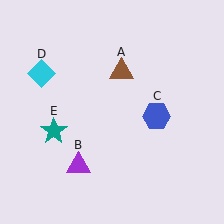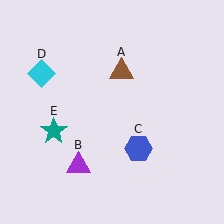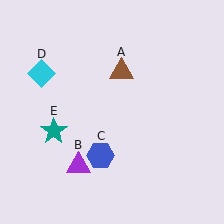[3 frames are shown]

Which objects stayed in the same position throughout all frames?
Brown triangle (object A) and purple triangle (object B) and cyan diamond (object D) and teal star (object E) remained stationary.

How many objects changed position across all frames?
1 object changed position: blue hexagon (object C).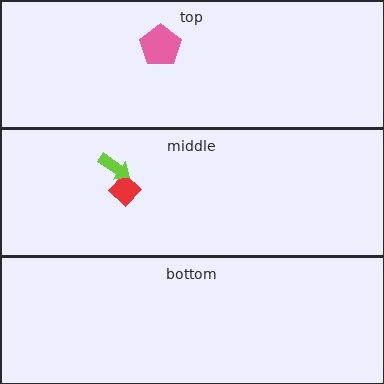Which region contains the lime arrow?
The middle region.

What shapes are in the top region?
The pink pentagon.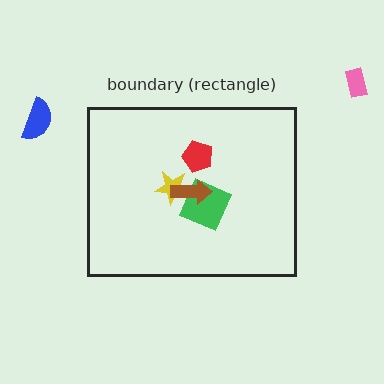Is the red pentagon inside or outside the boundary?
Inside.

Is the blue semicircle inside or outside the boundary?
Outside.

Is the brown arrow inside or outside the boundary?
Inside.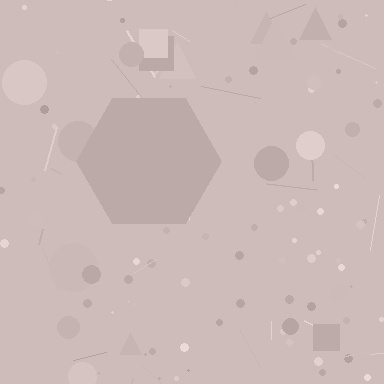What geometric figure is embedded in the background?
A hexagon is embedded in the background.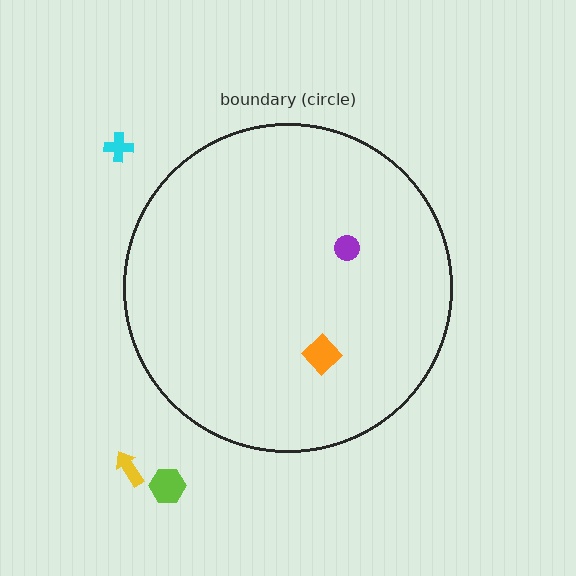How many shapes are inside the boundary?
2 inside, 3 outside.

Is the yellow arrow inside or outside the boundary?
Outside.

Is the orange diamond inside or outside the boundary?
Inside.